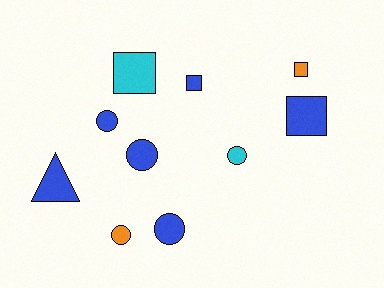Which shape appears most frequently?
Circle, with 5 objects.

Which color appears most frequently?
Blue, with 6 objects.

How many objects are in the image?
There are 10 objects.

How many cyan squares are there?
There is 1 cyan square.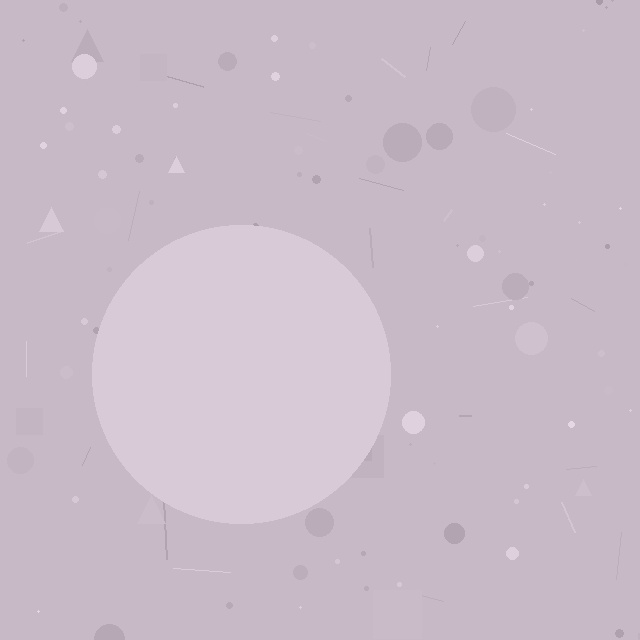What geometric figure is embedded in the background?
A circle is embedded in the background.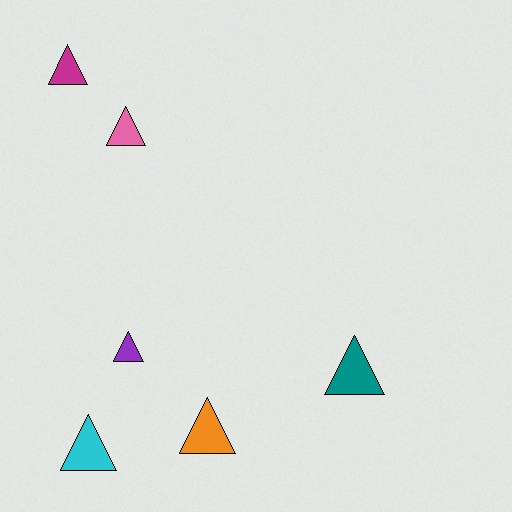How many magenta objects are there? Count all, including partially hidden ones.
There is 1 magenta object.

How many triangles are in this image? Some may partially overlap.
There are 6 triangles.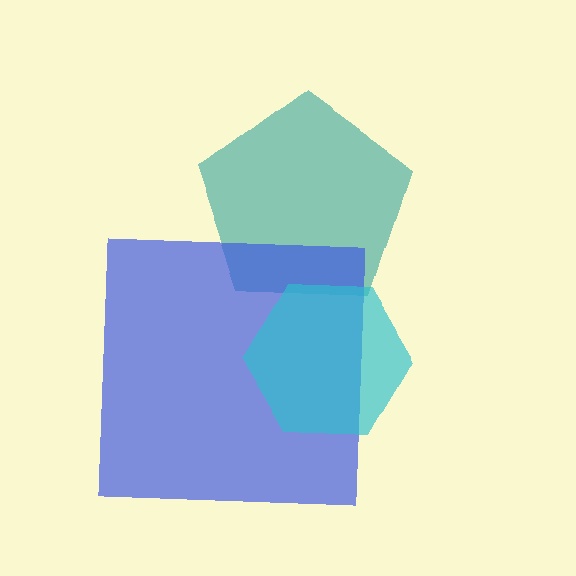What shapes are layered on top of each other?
The layered shapes are: a teal pentagon, a blue square, a cyan hexagon.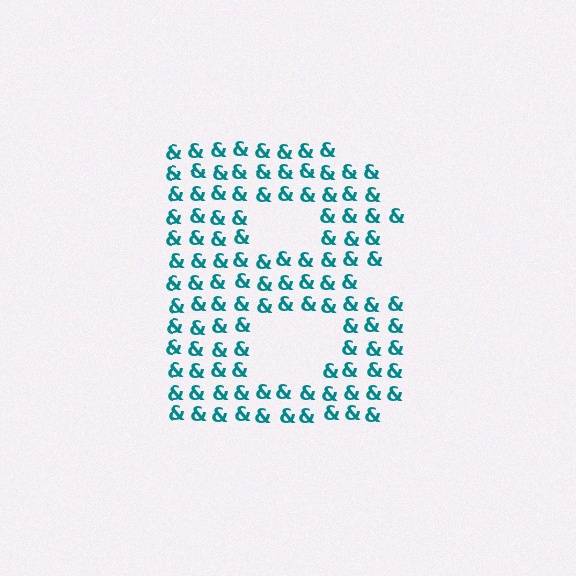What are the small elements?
The small elements are ampersands.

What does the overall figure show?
The overall figure shows the letter B.